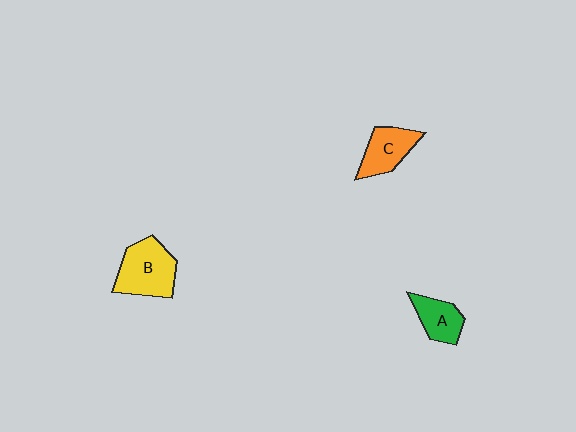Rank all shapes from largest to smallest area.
From largest to smallest: B (yellow), C (orange), A (green).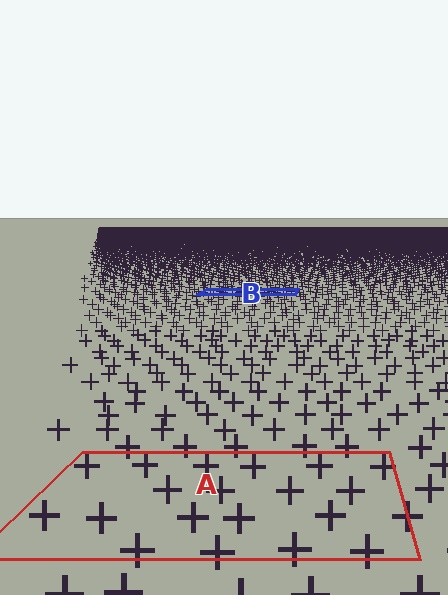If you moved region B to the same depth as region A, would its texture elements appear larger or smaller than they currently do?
They would appear larger. At a closer depth, the same texture elements are projected at a bigger on-screen size.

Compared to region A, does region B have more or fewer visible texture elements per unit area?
Region B has more texture elements per unit area — they are packed more densely because it is farther away.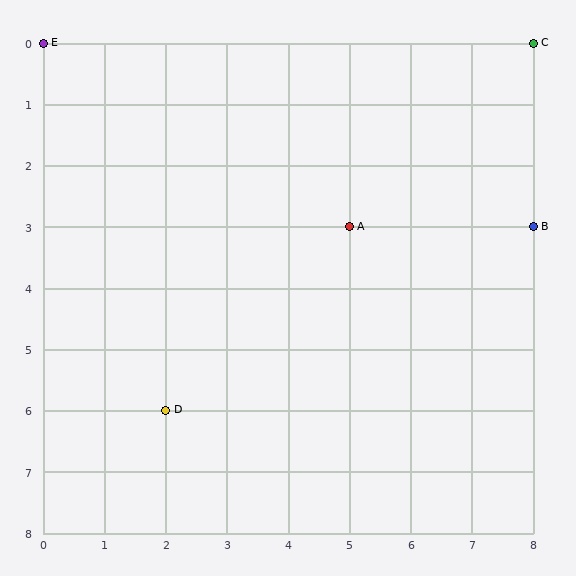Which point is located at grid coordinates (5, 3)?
Point A is at (5, 3).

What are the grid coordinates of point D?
Point D is at grid coordinates (2, 6).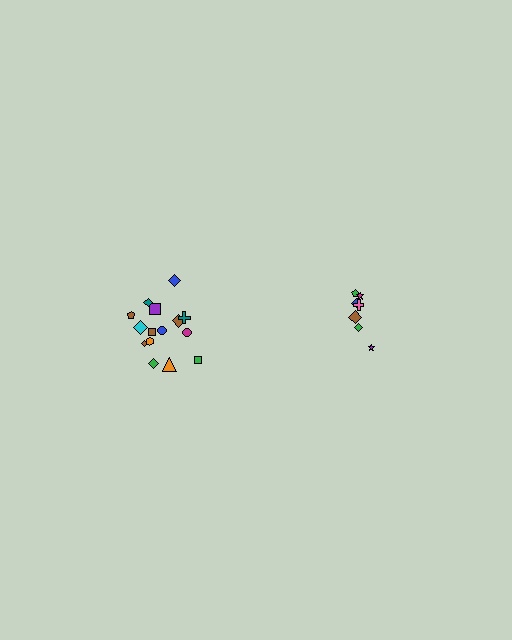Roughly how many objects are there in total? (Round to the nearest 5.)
Roughly 20 objects in total.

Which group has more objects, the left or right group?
The left group.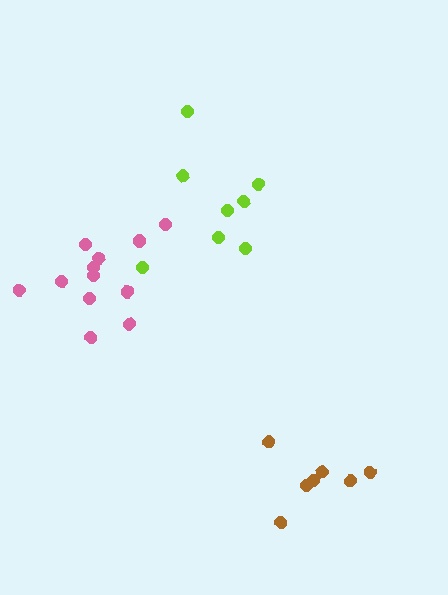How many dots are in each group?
Group 1: 7 dots, Group 2: 8 dots, Group 3: 12 dots (27 total).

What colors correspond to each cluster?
The clusters are colored: brown, lime, pink.